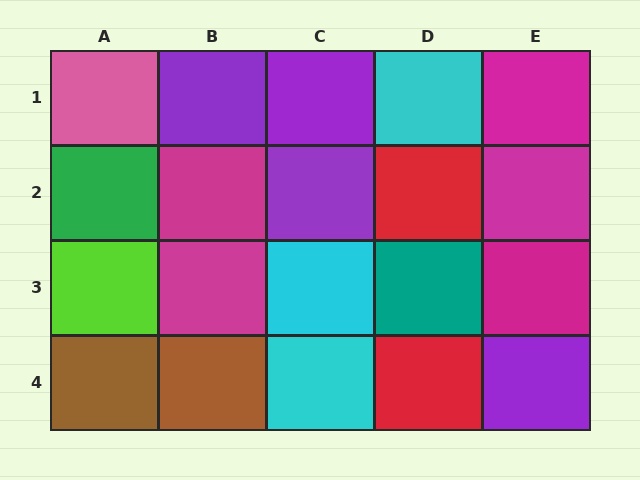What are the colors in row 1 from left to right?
Pink, purple, purple, cyan, magenta.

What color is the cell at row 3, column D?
Teal.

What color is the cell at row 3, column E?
Magenta.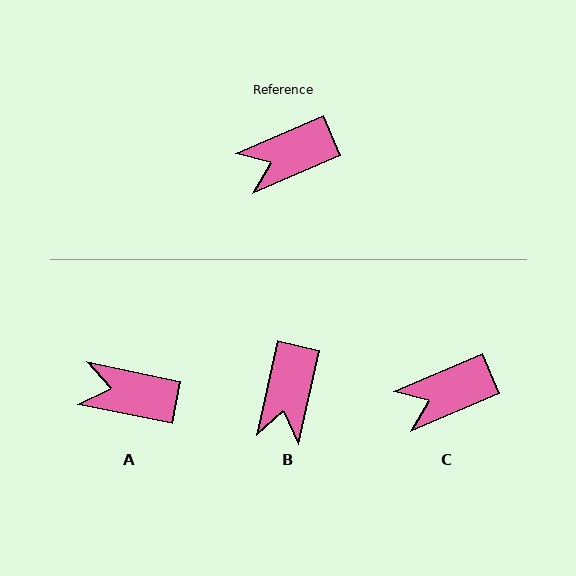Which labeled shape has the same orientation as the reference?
C.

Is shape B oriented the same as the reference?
No, it is off by about 55 degrees.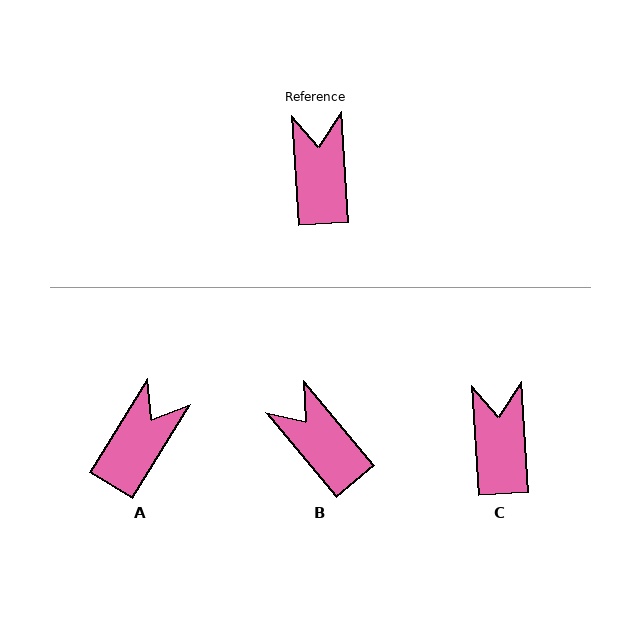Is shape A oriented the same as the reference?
No, it is off by about 35 degrees.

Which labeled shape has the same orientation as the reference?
C.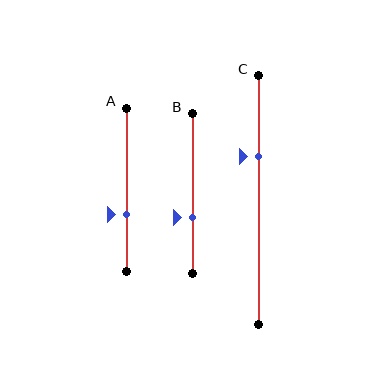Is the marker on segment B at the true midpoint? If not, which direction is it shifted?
No, the marker on segment B is shifted downward by about 15% of the segment length.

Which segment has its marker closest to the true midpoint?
Segment B has its marker closest to the true midpoint.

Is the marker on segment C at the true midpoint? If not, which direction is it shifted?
No, the marker on segment C is shifted upward by about 17% of the segment length.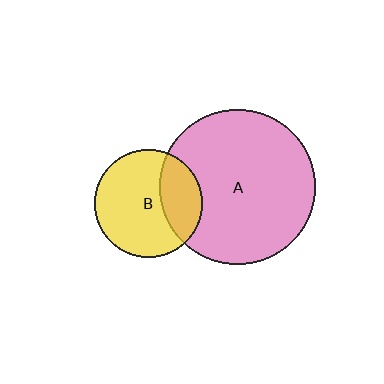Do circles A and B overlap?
Yes.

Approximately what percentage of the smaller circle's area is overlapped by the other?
Approximately 30%.